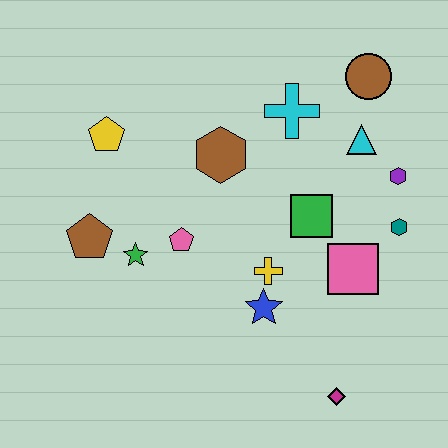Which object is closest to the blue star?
The yellow cross is closest to the blue star.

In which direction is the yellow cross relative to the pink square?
The yellow cross is to the left of the pink square.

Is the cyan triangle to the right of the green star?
Yes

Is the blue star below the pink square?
Yes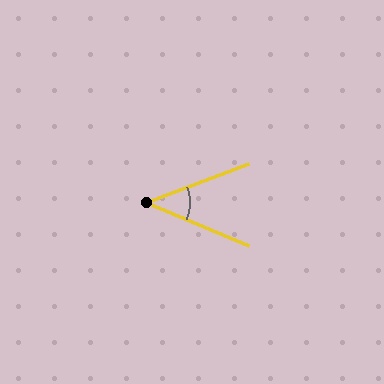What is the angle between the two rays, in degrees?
Approximately 43 degrees.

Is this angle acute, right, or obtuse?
It is acute.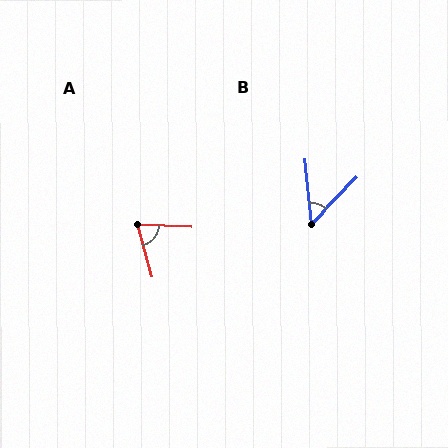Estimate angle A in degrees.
Approximately 73 degrees.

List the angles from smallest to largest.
B (51°), A (73°).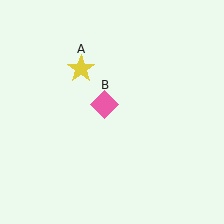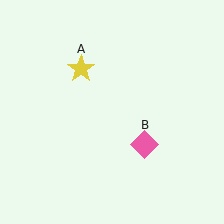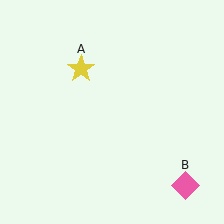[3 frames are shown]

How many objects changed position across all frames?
1 object changed position: pink diamond (object B).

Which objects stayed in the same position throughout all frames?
Yellow star (object A) remained stationary.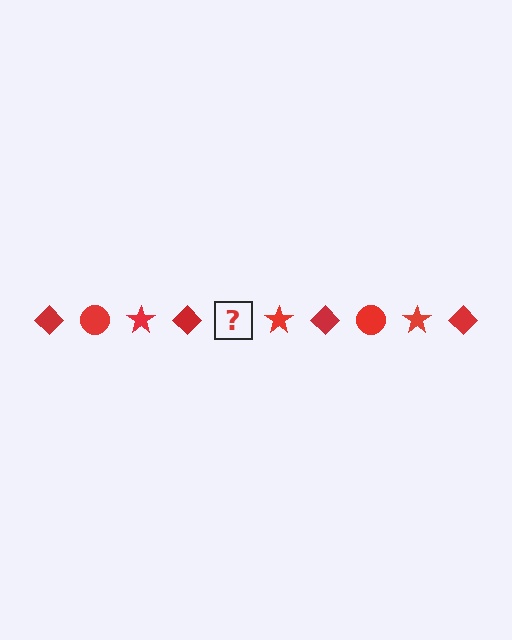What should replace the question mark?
The question mark should be replaced with a red circle.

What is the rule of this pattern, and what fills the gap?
The rule is that the pattern cycles through diamond, circle, star shapes in red. The gap should be filled with a red circle.